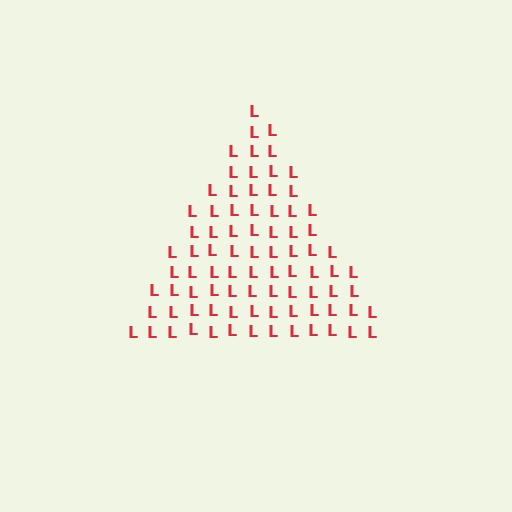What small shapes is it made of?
It is made of small letter L's.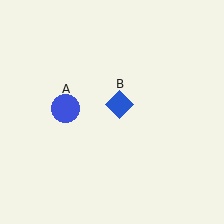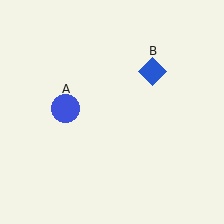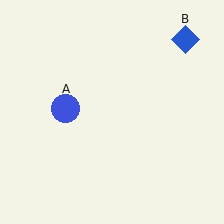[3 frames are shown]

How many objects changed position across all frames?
1 object changed position: blue diamond (object B).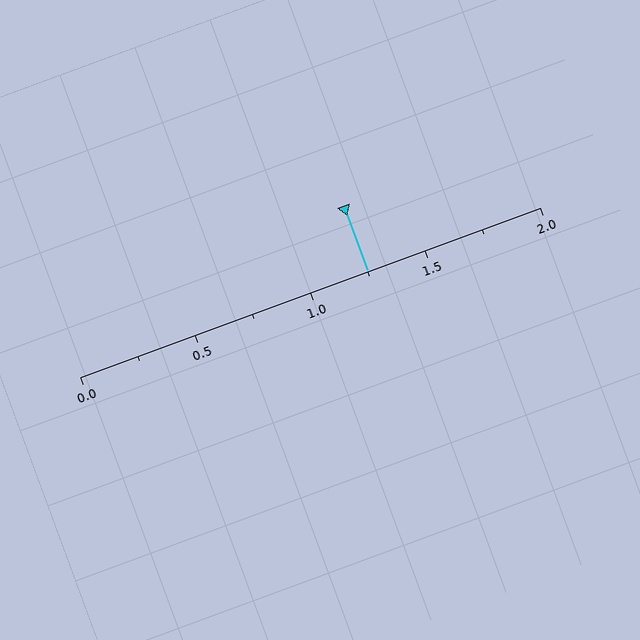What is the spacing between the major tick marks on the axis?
The major ticks are spaced 0.5 apart.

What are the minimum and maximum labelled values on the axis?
The axis runs from 0.0 to 2.0.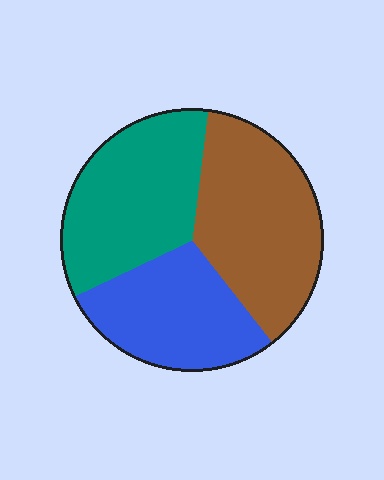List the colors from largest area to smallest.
From largest to smallest: brown, teal, blue.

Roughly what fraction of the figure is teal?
Teal covers about 35% of the figure.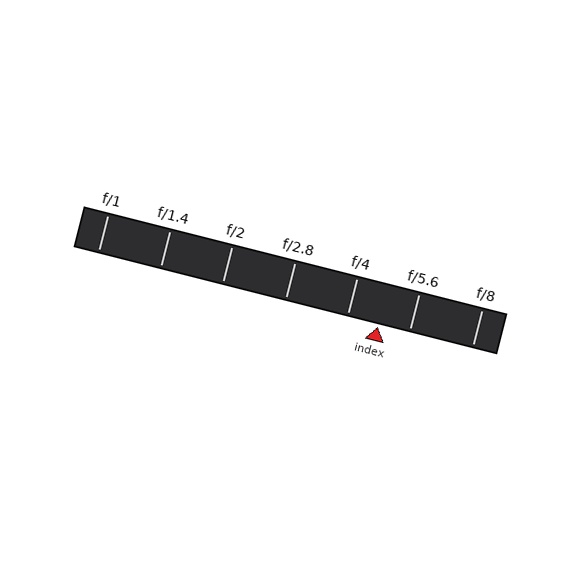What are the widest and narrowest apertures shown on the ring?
The widest aperture shown is f/1 and the narrowest is f/8.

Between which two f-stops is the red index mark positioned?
The index mark is between f/4 and f/5.6.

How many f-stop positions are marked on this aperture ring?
There are 7 f-stop positions marked.